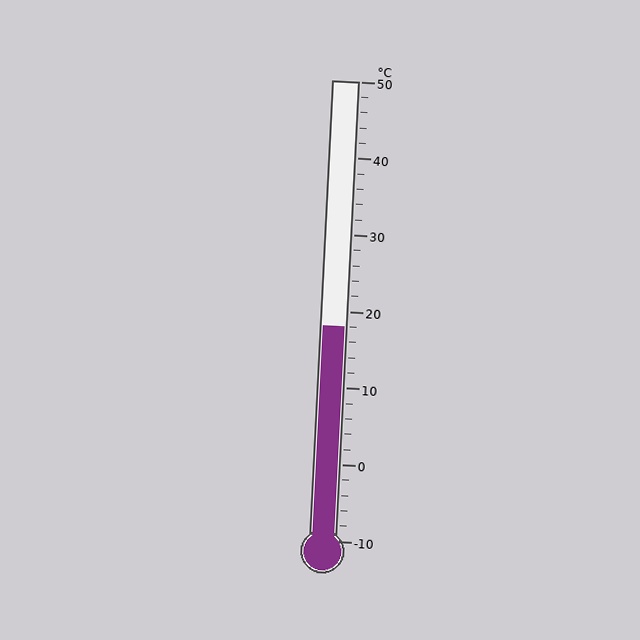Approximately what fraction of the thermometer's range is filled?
The thermometer is filled to approximately 45% of its range.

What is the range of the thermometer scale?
The thermometer scale ranges from -10°C to 50°C.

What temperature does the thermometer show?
The thermometer shows approximately 18°C.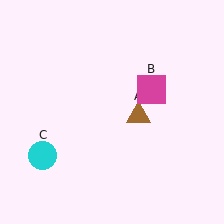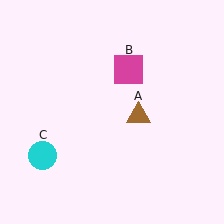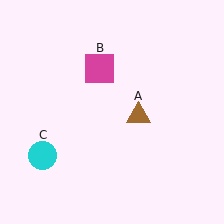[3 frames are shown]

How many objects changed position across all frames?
1 object changed position: magenta square (object B).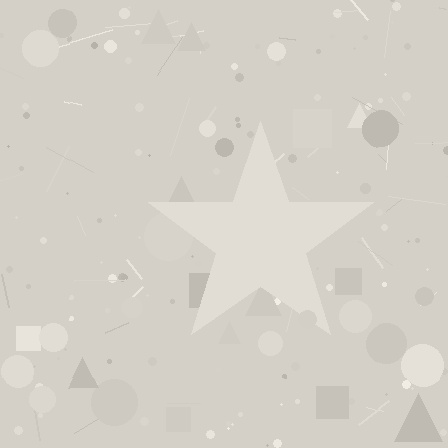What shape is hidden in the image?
A star is hidden in the image.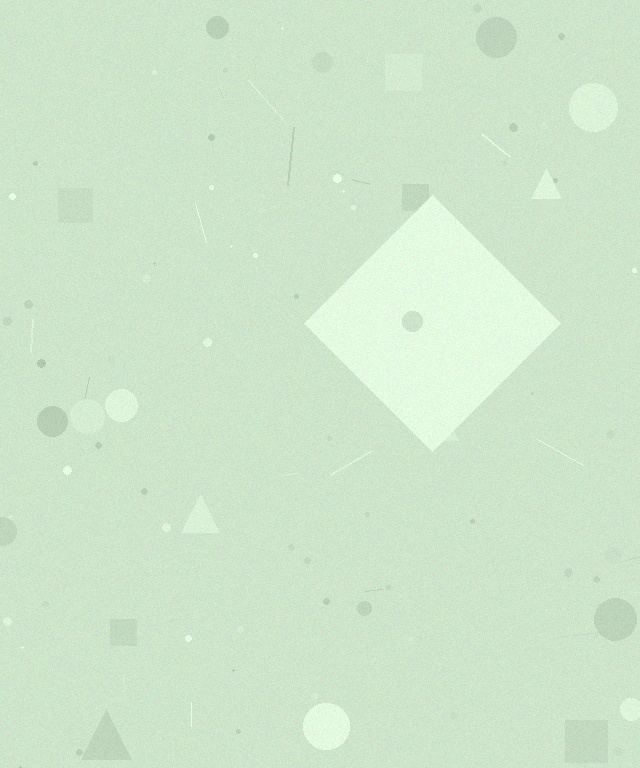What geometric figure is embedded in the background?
A diamond is embedded in the background.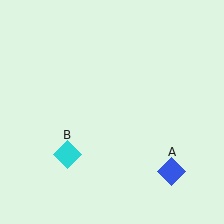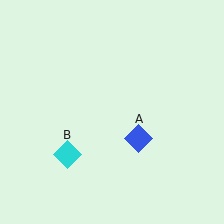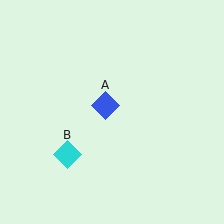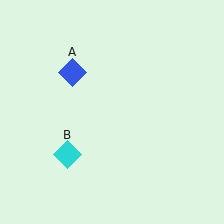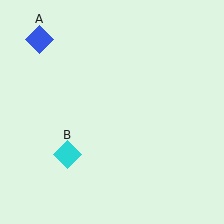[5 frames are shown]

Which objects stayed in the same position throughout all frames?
Cyan diamond (object B) remained stationary.